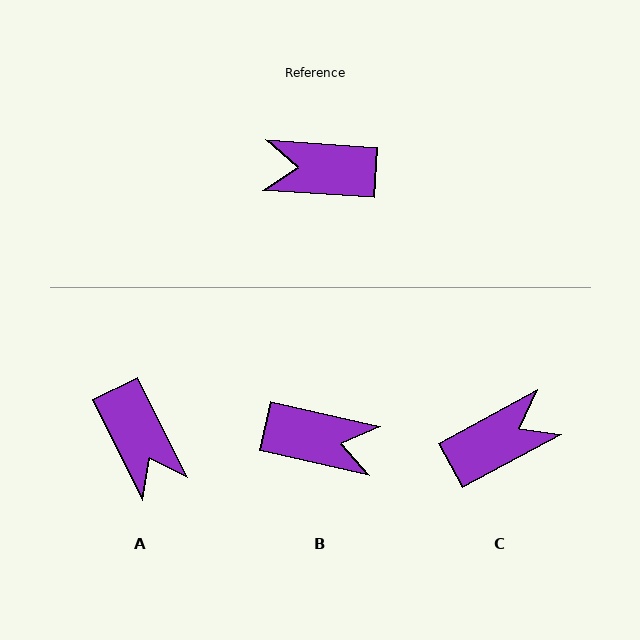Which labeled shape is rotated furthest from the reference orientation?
B, about 171 degrees away.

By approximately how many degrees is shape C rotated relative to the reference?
Approximately 148 degrees clockwise.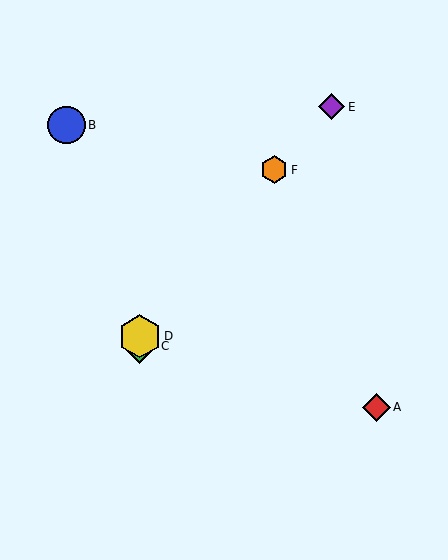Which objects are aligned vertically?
Objects C, D are aligned vertically.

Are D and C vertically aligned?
Yes, both are at x≈140.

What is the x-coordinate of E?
Object E is at x≈332.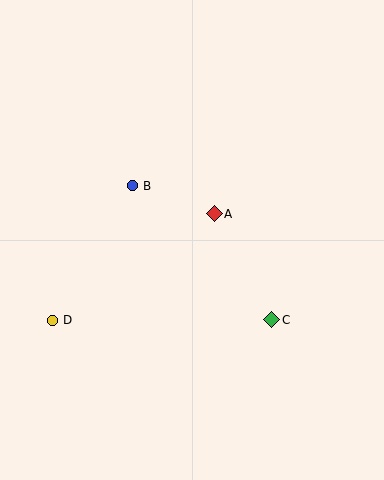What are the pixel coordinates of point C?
Point C is at (272, 320).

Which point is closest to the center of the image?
Point A at (214, 214) is closest to the center.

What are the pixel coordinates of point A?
Point A is at (214, 214).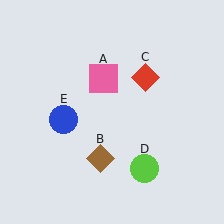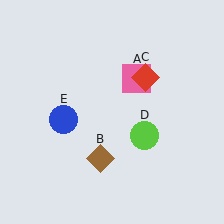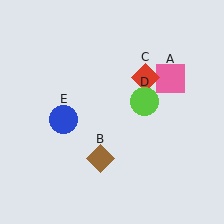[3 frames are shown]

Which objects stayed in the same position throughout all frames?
Brown diamond (object B) and red diamond (object C) and blue circle (object E) remained stationary.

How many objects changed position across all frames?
2 objects changed position: pink square (object A), lime circle (object D).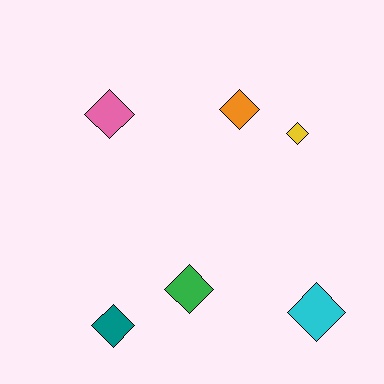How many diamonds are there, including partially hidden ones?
There are 6 diamonds.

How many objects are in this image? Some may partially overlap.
There are 6 objects.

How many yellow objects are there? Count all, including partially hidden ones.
There is 1 yellow object.